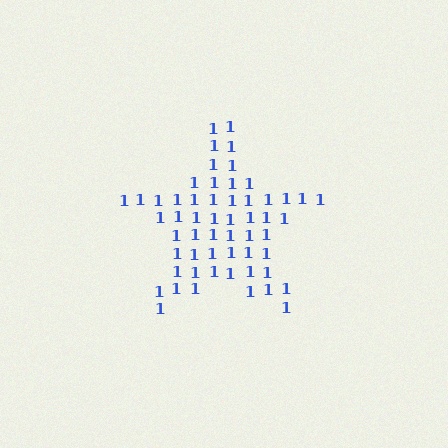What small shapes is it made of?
It is made of small digit 1's.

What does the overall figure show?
The overall figure shows a star.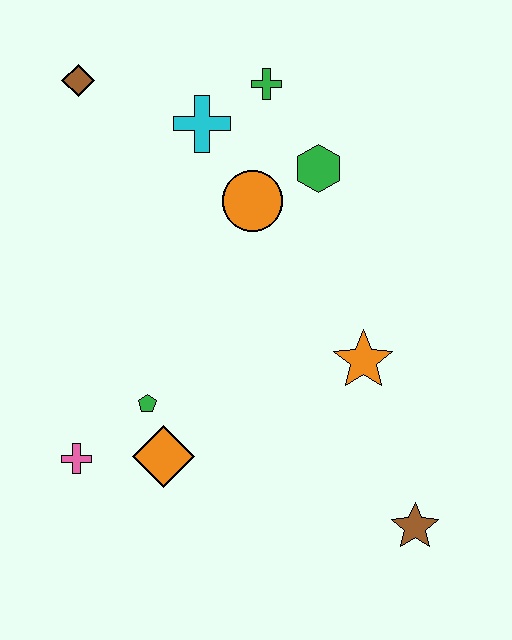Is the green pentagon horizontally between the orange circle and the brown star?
No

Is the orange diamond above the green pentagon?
No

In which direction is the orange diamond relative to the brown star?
The orange diamond is to the left of the brown star.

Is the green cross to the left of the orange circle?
No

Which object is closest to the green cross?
The cyan cross is closest to the green cross.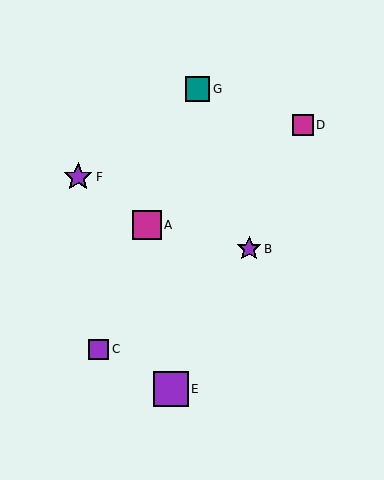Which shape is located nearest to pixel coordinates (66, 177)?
The purple star (labeled F) at (78, 177) is nearest to that location.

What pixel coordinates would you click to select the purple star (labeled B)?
Click at (249, 249) to select the purple star B.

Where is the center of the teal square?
The center of the teal square is at (197, 89).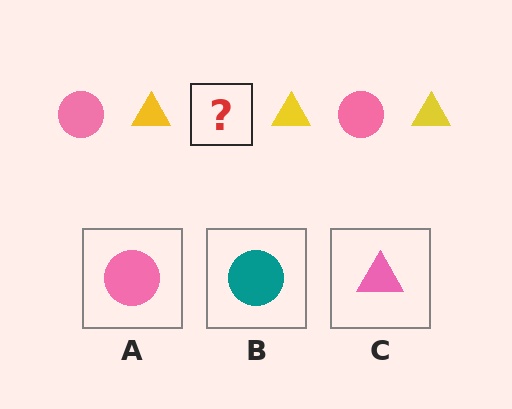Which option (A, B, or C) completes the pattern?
A.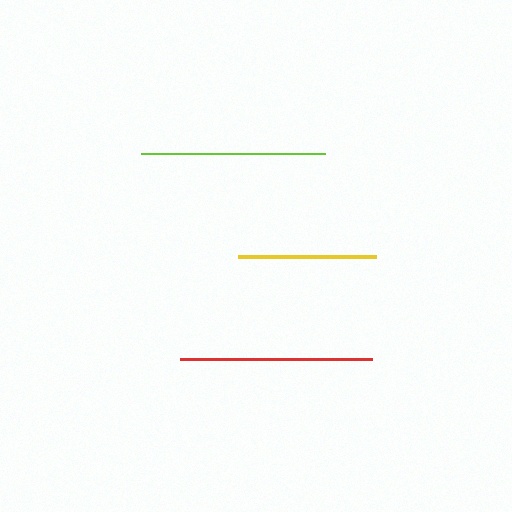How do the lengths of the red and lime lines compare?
The red and lime lines are approximately the same length.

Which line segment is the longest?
The red line is the longest at approximately 193 pixels.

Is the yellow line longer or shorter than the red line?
The red line is longer than the yellow line.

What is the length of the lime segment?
The lime segment is approximately 183 pixels long.